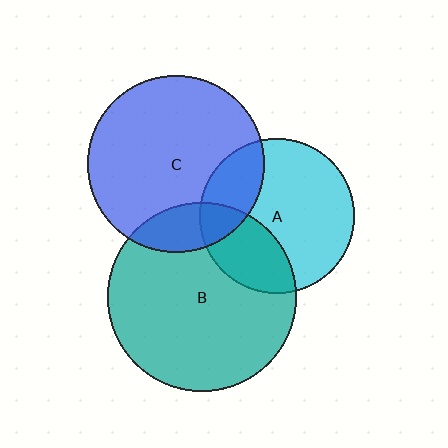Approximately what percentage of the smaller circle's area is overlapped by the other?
Approximately 15%.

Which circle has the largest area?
Circle B (teal).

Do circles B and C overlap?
Yes.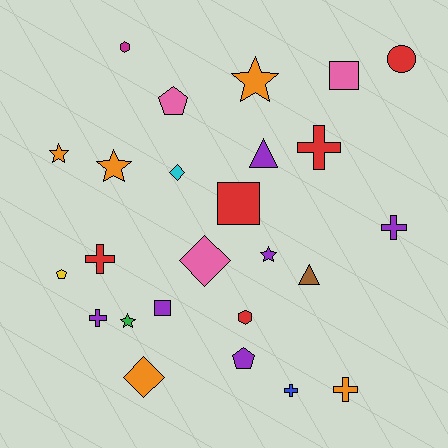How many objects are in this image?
There are 25 objects.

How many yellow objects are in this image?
There is 1 yellow object.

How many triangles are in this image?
There are 2 triangles.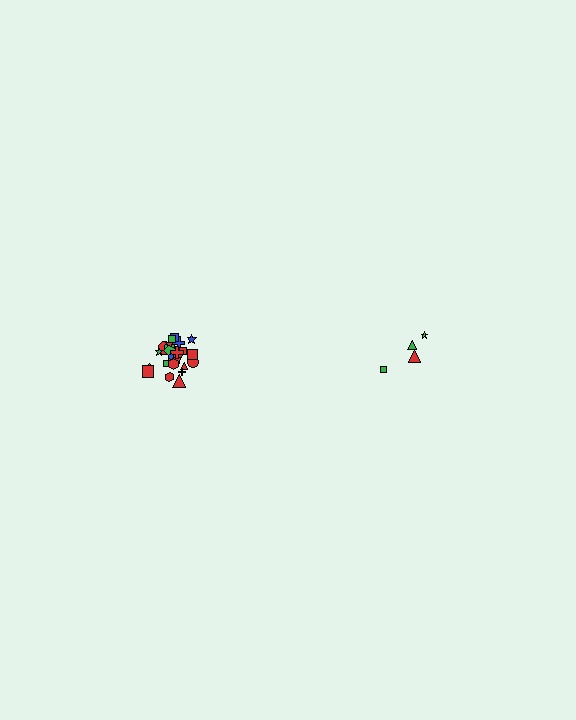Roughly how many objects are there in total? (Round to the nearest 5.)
Roughly 30 objects in total.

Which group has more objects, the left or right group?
The left group.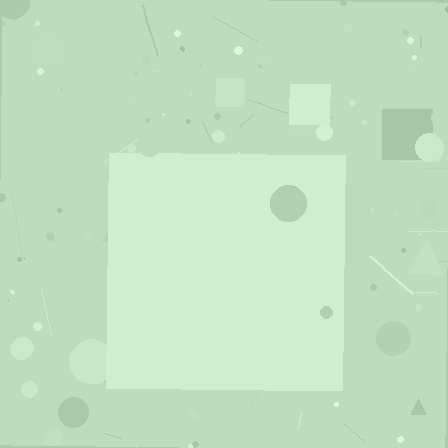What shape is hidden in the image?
A square is hidden in the image.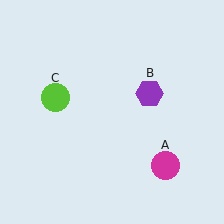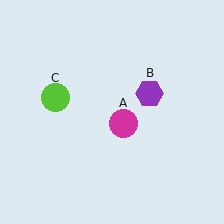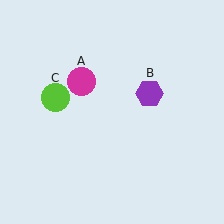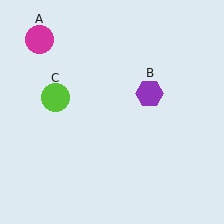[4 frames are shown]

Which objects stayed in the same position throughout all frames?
Purple hexagon (object B) and lime circle (object C) remained stationary.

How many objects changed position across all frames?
1 object changed position: magenta circle (object A).